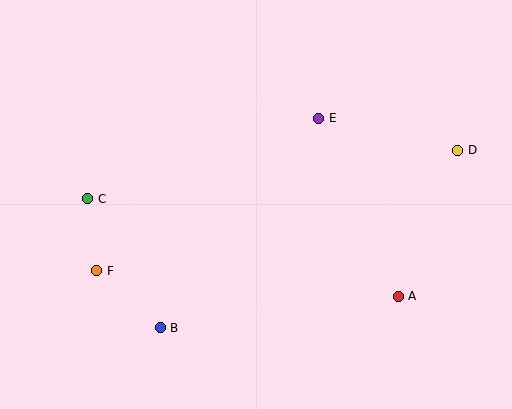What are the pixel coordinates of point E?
Point E is at (319, 118).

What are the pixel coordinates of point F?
Point F is at (97, 271).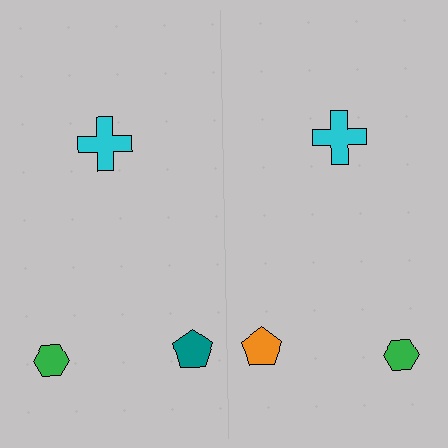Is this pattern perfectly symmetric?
No, the pattern is not perfectly symmetric. The orange pentagon on the right side breaks the symmetry — its mirror counterpart is teal.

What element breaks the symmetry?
The orange pentagon on the right side breaks the symmetry — its mirror counterpart is teal.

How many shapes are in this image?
There are 6 shapes in this image.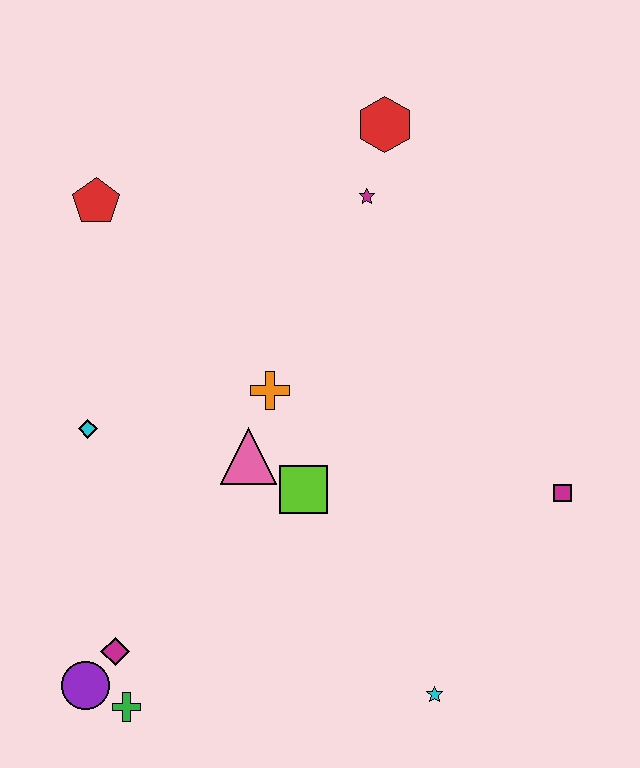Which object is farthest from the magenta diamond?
The red hexagon is farthest from the magenta diamond.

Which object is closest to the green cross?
The purple circle is closest to the green cross.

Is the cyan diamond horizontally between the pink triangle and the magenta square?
No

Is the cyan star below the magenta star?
Yes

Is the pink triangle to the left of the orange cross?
Yes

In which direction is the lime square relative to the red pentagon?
The lime square is below the red pentagon.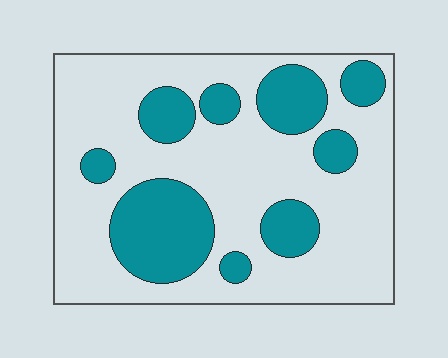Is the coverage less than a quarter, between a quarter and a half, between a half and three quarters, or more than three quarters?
Between a quarter and a half.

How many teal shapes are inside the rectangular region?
9.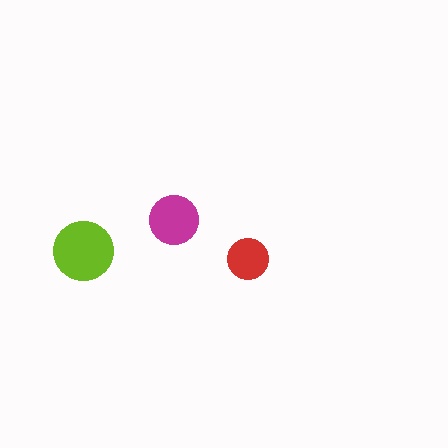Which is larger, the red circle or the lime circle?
The lime one.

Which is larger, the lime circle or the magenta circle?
The lime one.